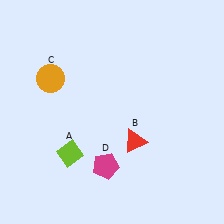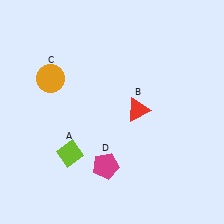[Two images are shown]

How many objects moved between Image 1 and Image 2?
1 object moved between the two images.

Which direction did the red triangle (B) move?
The red triangle (B) moved up.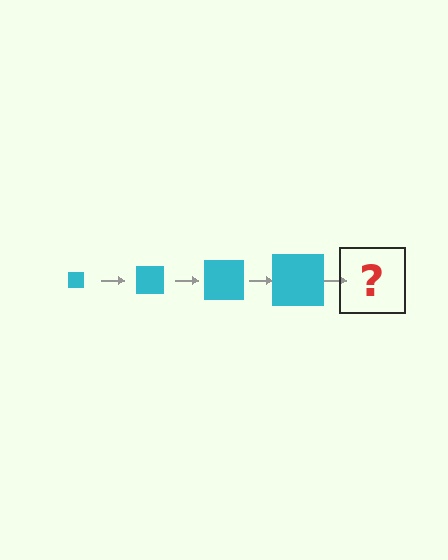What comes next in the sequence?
The next element should be a cyan square, larger than the previous one.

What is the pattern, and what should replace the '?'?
The pattern is that the square gets progressively larger each step. The '?' should be a cyan square, larger than the previous one.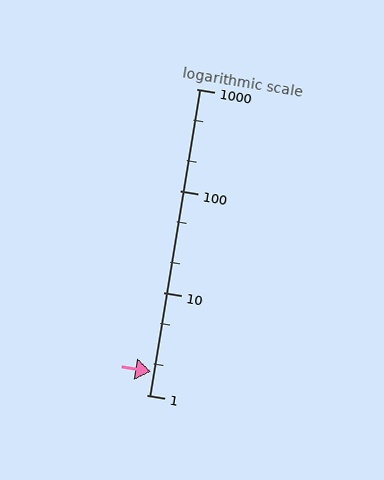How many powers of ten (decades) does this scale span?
The scale spans 3 decades, from 1 to 1000.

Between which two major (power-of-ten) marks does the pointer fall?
The pointer is between 1 and 10.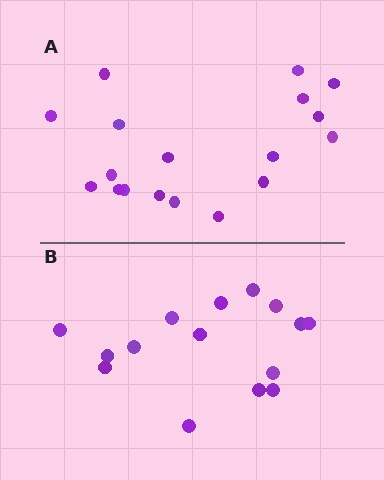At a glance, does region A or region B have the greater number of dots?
Region A (the top region) has more dots.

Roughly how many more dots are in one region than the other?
Region A has just a few more — roughly 2 or 3 more dots than region B.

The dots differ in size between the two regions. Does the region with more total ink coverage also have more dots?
No. Region B has more total ink coverage because its dots are larger, but region A actually contains more individual dots. Total area can be misleading — the number of items is what matters here.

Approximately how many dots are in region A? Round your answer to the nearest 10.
About 20 dots. (The exact count is 18, which rounds to 20.)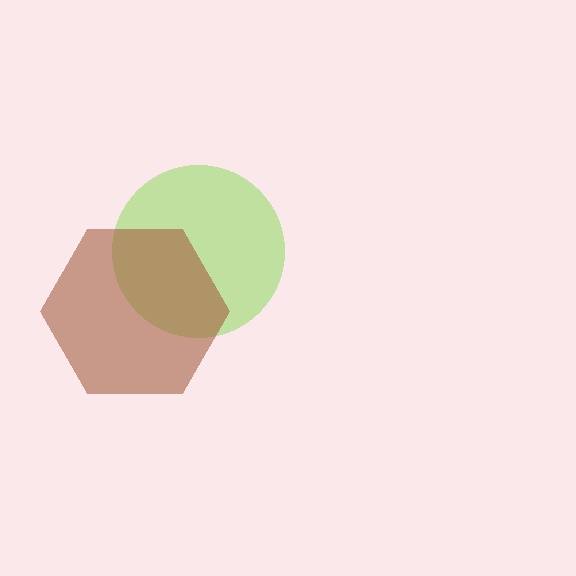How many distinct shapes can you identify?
There are 2 distinct shapes: a lime circle, a brown hexagon.